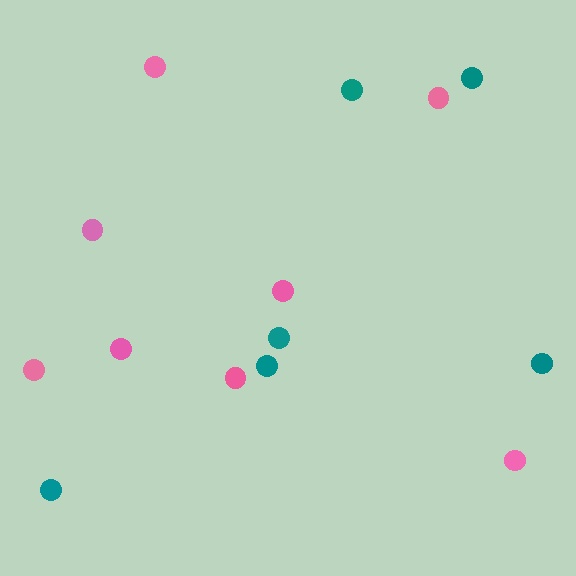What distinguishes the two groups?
There are 2 groups: one group of teal circles (6) and one group of pink circles (8).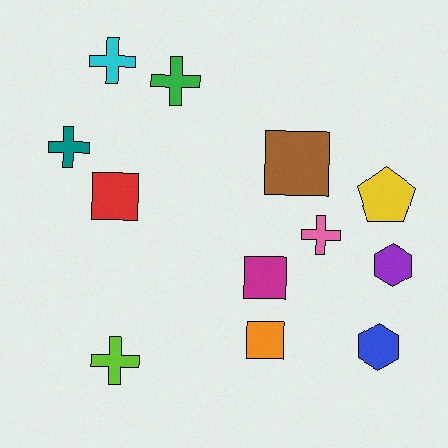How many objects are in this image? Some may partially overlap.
There are 12 objects.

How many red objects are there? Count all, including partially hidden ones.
There is 1 red object.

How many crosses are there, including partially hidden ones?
There are 5 crosses.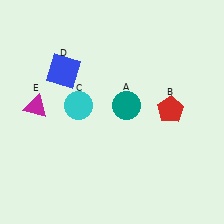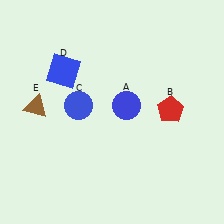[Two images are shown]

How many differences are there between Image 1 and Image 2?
There are 3 differences between the two images.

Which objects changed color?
A changed from teal to blue. C changed from cyan to blue. E changed from magenta to brown.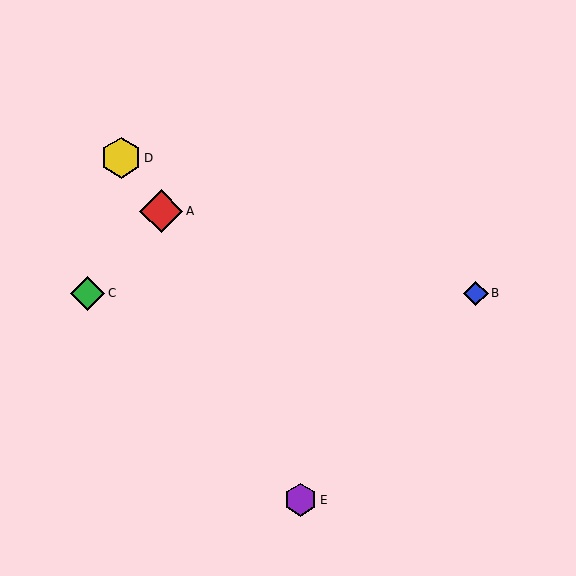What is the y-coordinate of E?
Object E is at y≈500.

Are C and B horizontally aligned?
Yes, both are at y≈294.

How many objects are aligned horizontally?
2 objects (B, C) are aligned horizontally.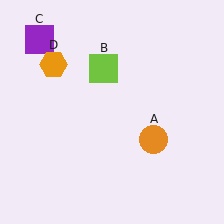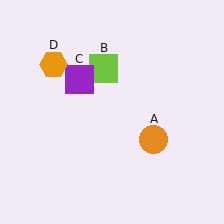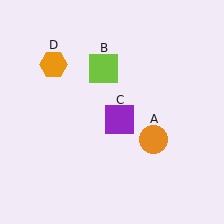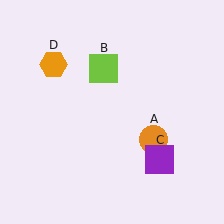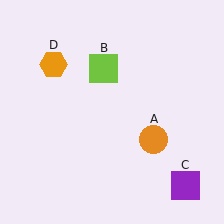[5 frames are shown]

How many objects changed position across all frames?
1 object changed position: purple square (object C).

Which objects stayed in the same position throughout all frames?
Orange circle (object A) and lime square (object B) and orange hexagon (object D) remained stationary.